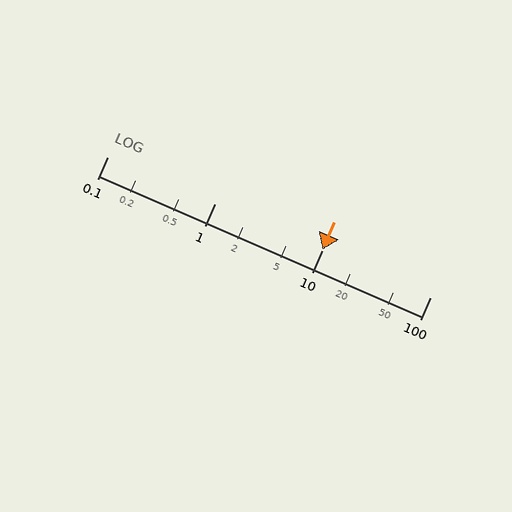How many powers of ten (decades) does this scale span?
The scale spans 3 decades, from 0.1 to 100.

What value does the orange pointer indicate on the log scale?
The pointer indicates approximately 10.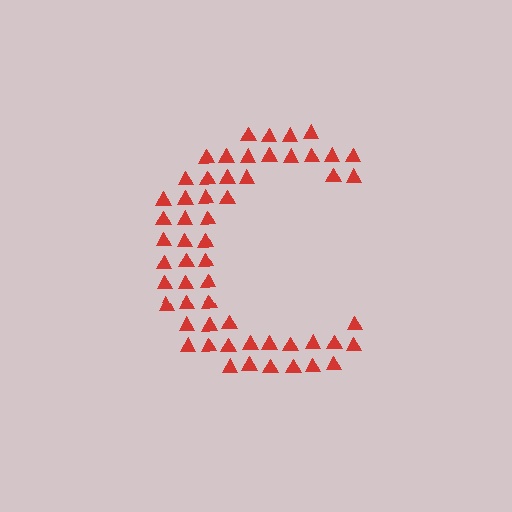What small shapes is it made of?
It is made of small triangles.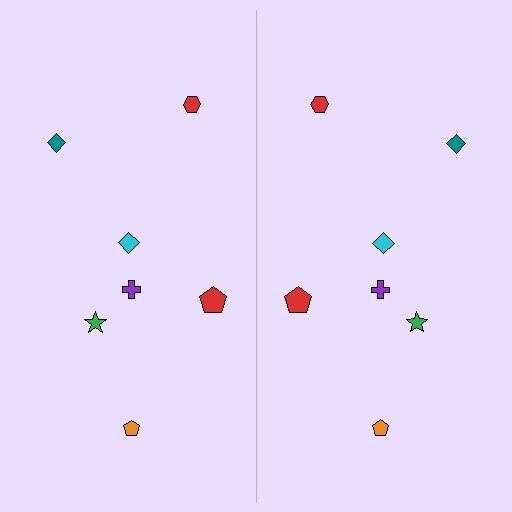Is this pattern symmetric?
Yes, this pattern has bilateral (reflection) symmetry.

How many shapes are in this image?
There are 14 shapes in this image.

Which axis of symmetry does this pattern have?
The pattern has a vertical axis of symmetry running through the center of the image.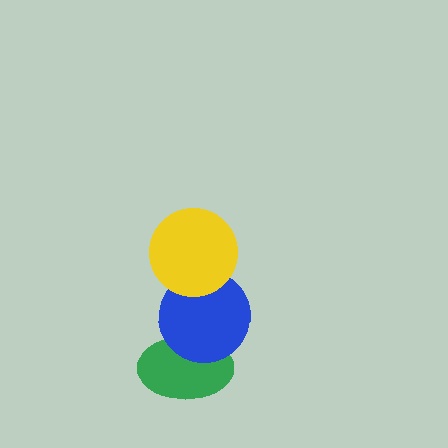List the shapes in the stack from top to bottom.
From top to bottom: the yellow circle, the blue circle, the green ellipse.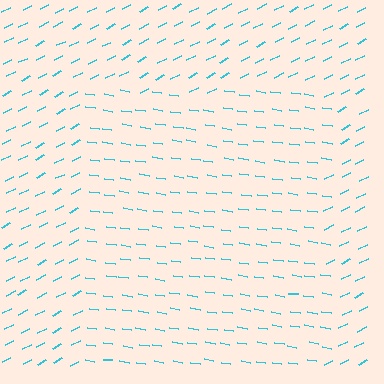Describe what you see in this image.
The image is filled with small cyan line segments. A rectangle region in the image has lines oriented differently from the surrounding lines, creating a visible texture boundary.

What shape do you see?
I see a rectangle.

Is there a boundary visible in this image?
Yes, there is a texture boundary formed by a change in line orientation.